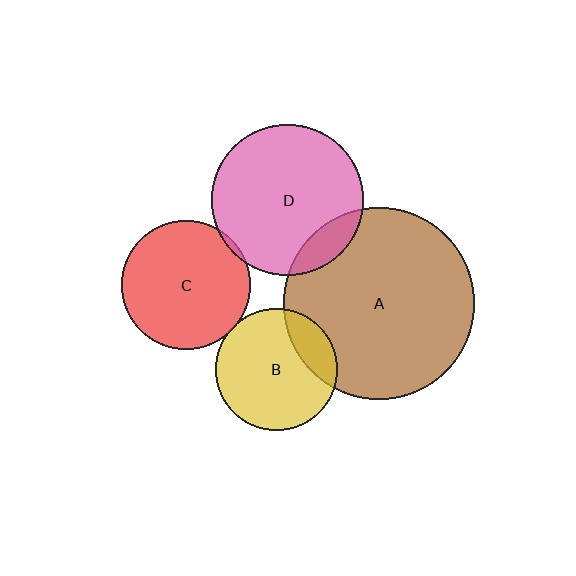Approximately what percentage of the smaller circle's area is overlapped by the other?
Approximately 20%.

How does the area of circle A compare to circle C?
Approximately 2.2 times.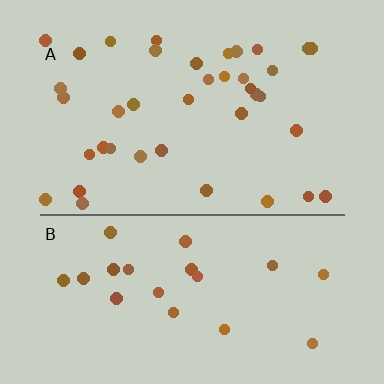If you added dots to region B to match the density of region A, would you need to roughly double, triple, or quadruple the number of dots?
Approximately double.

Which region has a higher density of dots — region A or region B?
A (the top).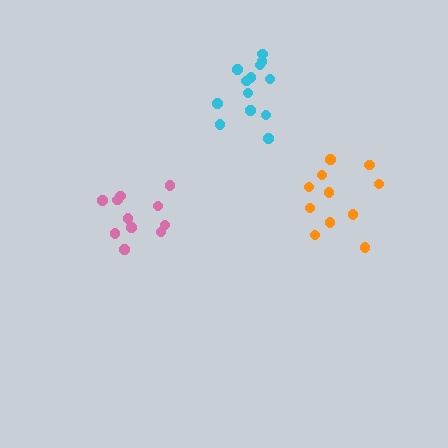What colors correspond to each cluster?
The clusters are colored: cyan, pink, orange.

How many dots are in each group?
Group 1: 13 dots, Group 2: 11 dots, Group 3: 11 dots (35 total).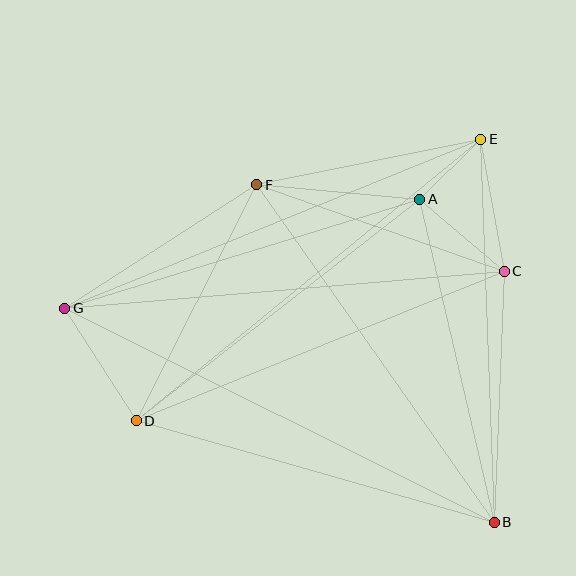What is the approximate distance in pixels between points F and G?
The distance between F and G is approximately 228 pixels.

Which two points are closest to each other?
Points A and E are closest to each other.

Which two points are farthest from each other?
Points B and G are farthest from each other.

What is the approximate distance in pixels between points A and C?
The distance between A and C is approximately 111 pixels.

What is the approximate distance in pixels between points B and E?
The distance between B and E is approximately 383 pixels.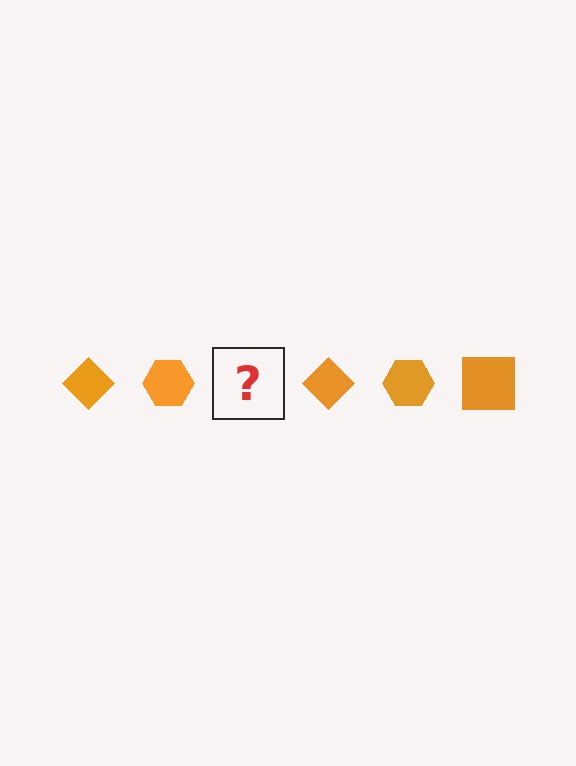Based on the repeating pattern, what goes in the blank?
The blank should be an orange square.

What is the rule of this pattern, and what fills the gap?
The rule is that the pattern cycles through diamond, hexagon, square shapes in orange. The gap should be filled with an orange square.